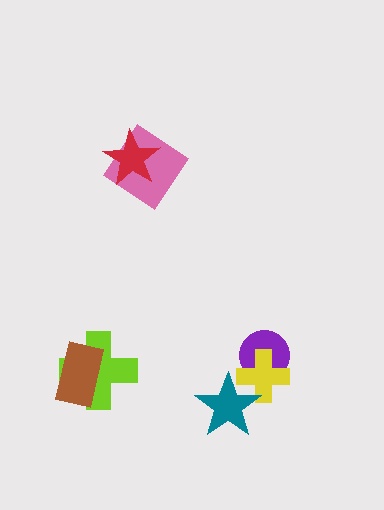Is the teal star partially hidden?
No, no other shape covers it.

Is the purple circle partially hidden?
Yes, it is partially covered by another shape.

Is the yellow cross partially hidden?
Yes, it is partially covered by another shape.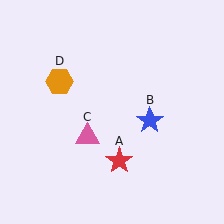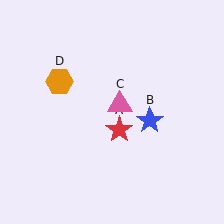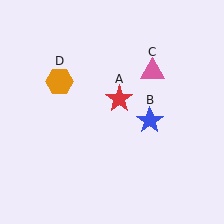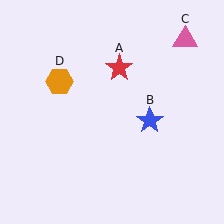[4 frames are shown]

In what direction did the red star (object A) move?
The red star (object A) moved up.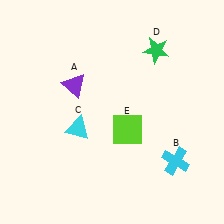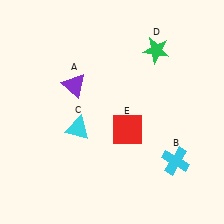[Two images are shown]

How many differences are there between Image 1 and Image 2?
There is 1 difference between the two images.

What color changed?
The square (E) changed from lime in Image 1 to red in Image 2.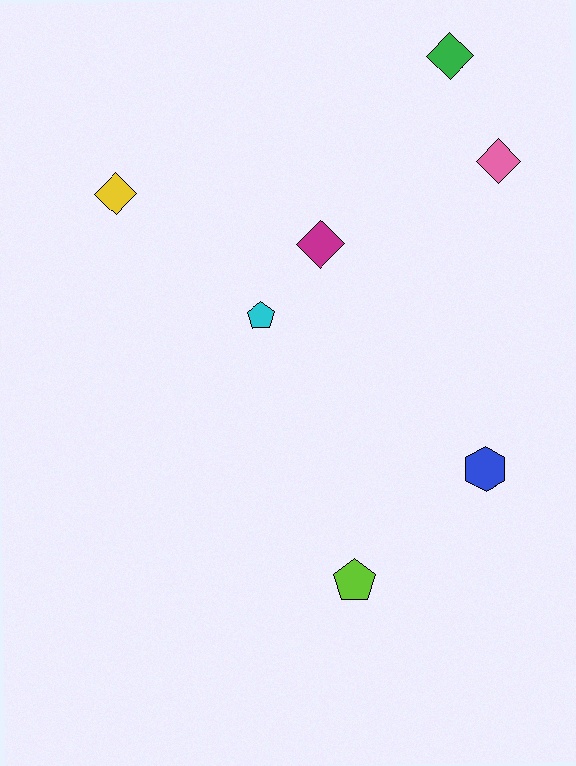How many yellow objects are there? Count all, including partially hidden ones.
There is 1 yellow object.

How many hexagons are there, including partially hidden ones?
There is 1 hexagon.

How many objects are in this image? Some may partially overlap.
There are 7 objects.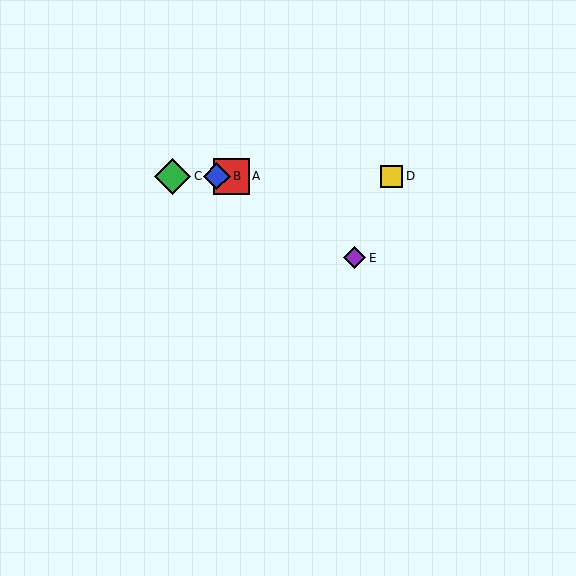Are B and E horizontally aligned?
No, B is at y≈176 and E is at y≈258.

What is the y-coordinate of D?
Object D is at y≈176.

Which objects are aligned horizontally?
Objects A, B, C, D are aligned horizontally.